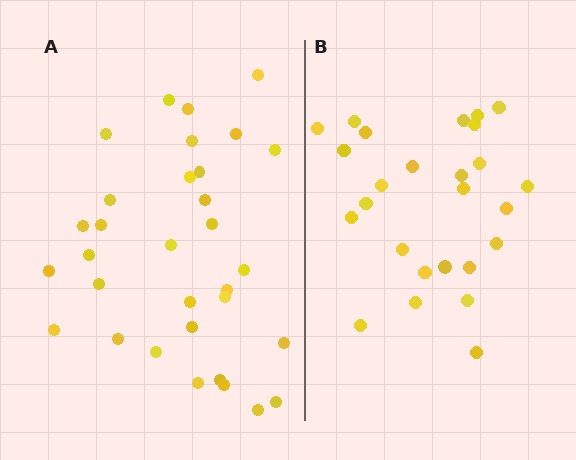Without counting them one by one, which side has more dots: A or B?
Region A (the left region) has more dots.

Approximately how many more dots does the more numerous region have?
Region A has about 6 more dots than region B.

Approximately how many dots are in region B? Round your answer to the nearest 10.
About 30 dots. (The exact count is 26, which rounds to 30.)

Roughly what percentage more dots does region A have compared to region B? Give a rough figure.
About 25% more.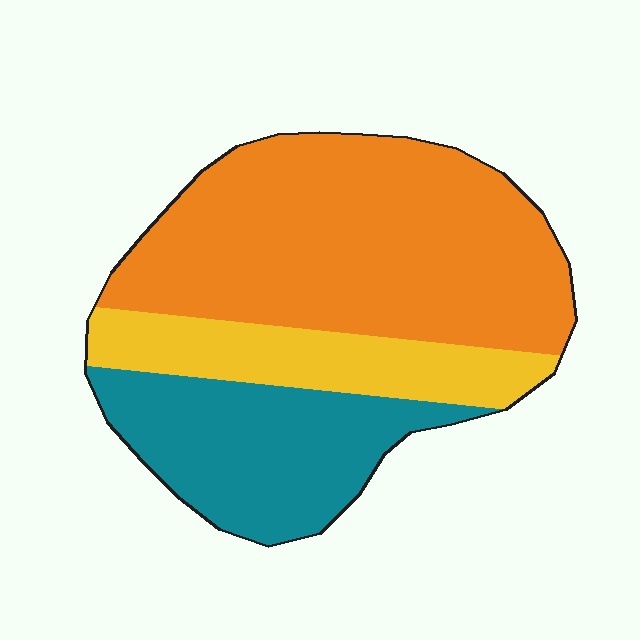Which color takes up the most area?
Orange, at roughly 55%.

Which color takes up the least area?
Yellow, at roughly 20%.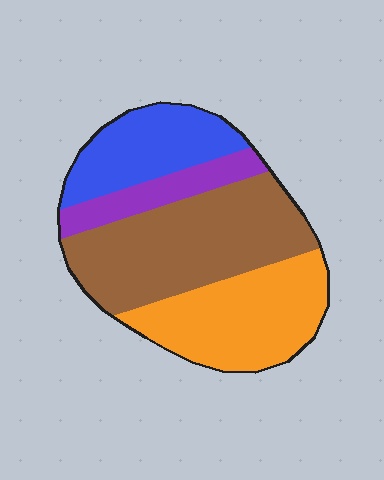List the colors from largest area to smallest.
From largest to smallest: brown, orange, blue, purple.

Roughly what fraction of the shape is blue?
Blue takes up about one fifth (1/5) of the shape.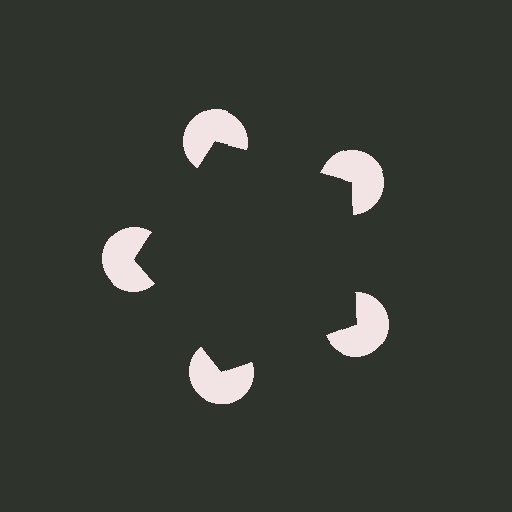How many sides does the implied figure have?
5 sides.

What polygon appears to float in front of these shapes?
An illusory pentagon — its edges are inferred from the aligned wedge cuts in the pac-man discs, not physically drawn.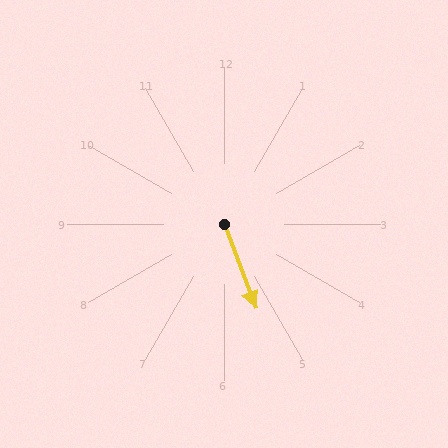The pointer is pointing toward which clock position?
Roughly 5 o'clock.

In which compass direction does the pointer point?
South.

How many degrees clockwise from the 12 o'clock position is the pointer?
Approximately 160 degrees.